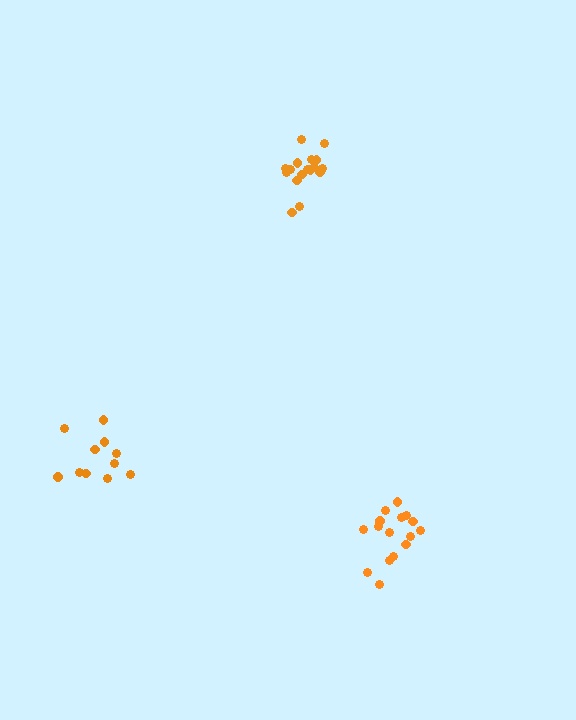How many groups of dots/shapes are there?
There are 3 groups.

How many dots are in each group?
Group 1: 17 dots, Group 2: 16 dots, Group 3: 11 dots (44 total).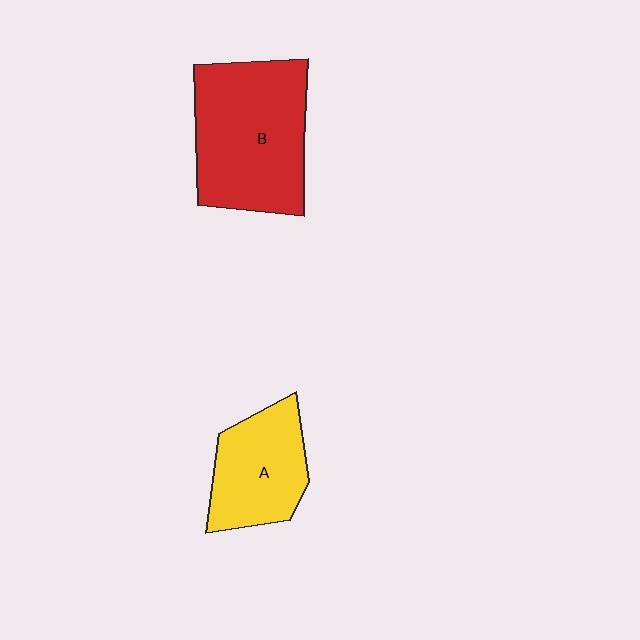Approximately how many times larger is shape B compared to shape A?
Approximately 1.6 times.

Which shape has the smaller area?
Shape A (yellow).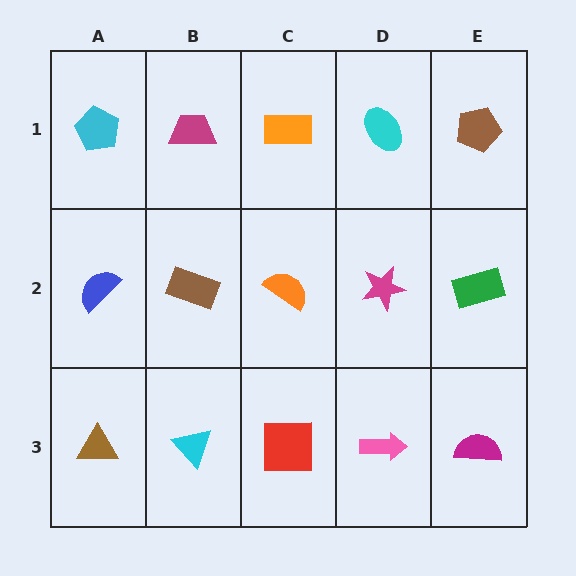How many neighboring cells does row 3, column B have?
3.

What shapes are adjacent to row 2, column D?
A cyan ellipse (row 1, column D), a pink arrow (row 3, column D), an orange semicircle (row 2, column C), a green rectangle (row 2, column E).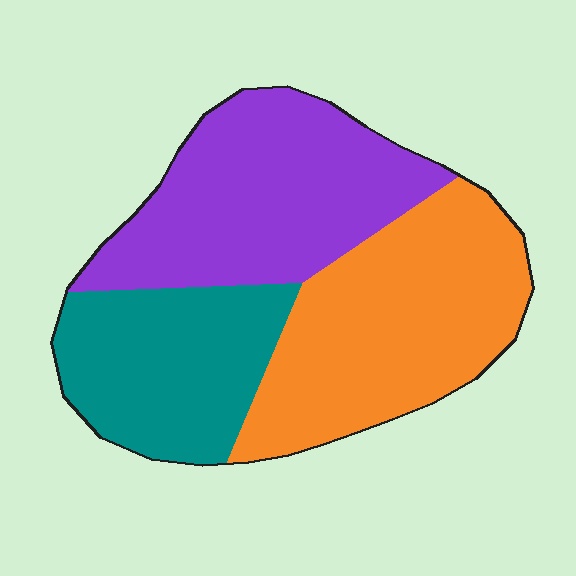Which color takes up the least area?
Teal, at roughly 25%.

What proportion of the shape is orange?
Orange covers about 40% of the shape.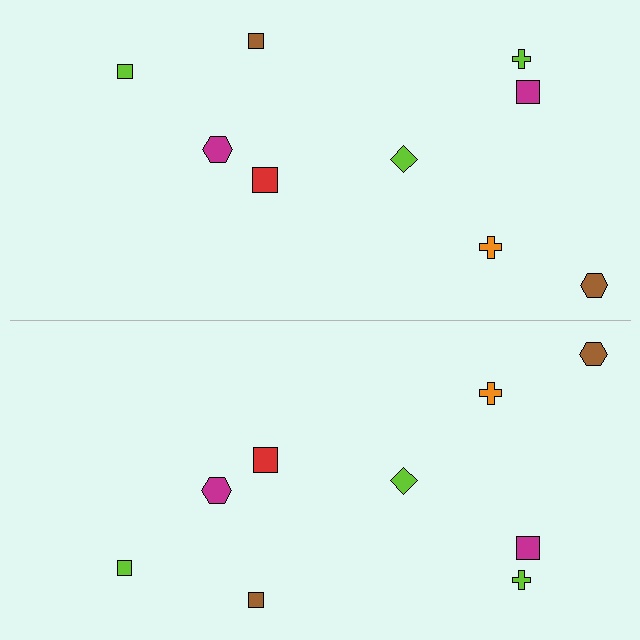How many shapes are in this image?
There are 18 shapes in this image.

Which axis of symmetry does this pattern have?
The pattern has a horizontal axis of symmetry running through the center of the image.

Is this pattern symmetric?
Yes, this pattern has bilateral (reflection) symmetry.